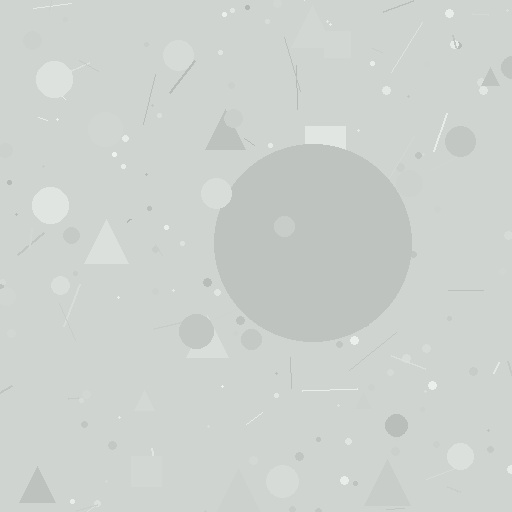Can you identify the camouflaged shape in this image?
The camouflaged shape is a circle.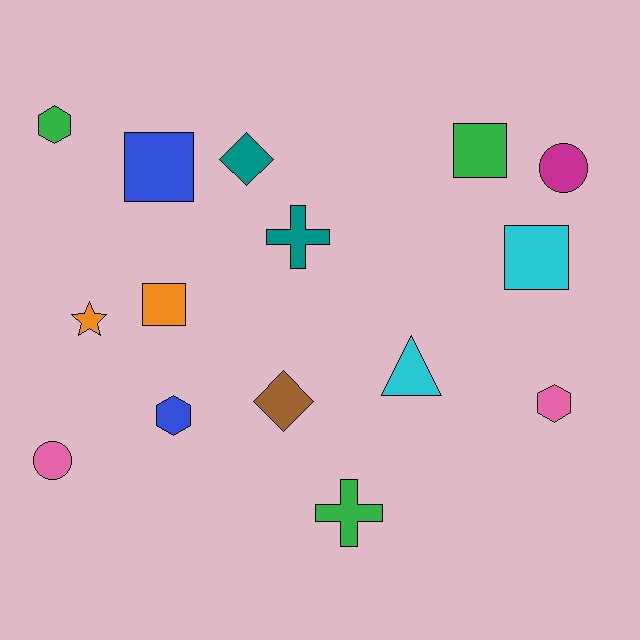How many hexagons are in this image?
There are 3 hexagons.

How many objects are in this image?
There are 15 objects.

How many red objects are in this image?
There are no red objects.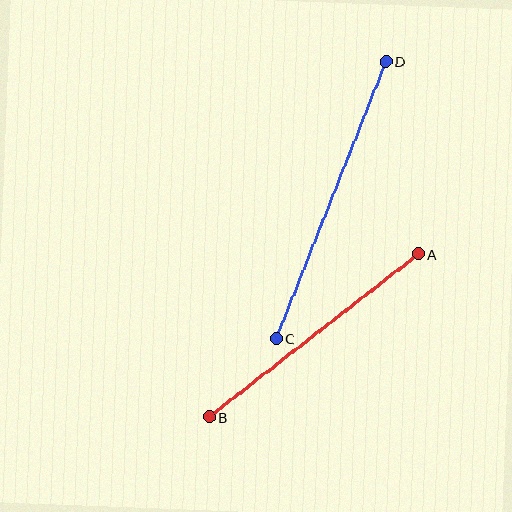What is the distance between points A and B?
The distance is approximately 265 pixels.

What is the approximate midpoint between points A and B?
The midpoint is at approximately (314, 336) pixels.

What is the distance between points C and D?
The distance is approximately 298 pixels.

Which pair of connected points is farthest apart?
Points C and D are farthest apart.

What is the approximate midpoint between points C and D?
The midpoint is at approximately (331, 200) pixels.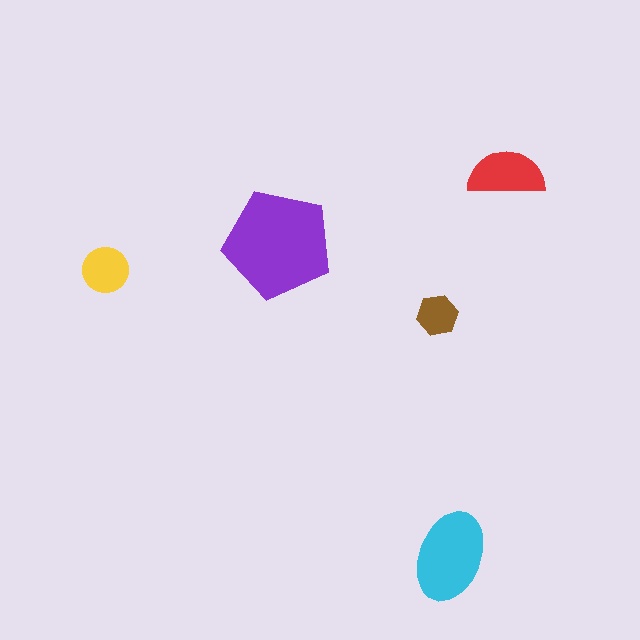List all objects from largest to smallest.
The purple pentagon, the cyan ellipse, the red semicircle, the yellow circle, the brown hexagon.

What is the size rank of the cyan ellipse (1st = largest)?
2nd.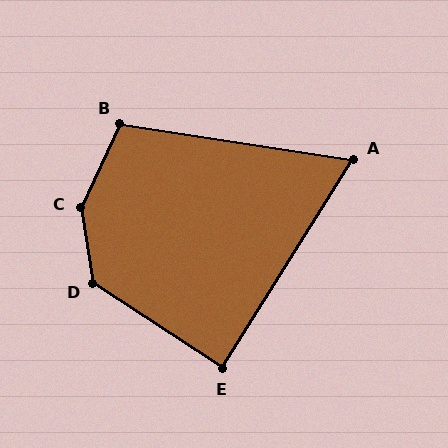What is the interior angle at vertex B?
Approximately 107 degrees (obtuse).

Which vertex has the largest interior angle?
C, at approximately 146 degrees.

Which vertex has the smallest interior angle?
A, at approximately 67 degrees.